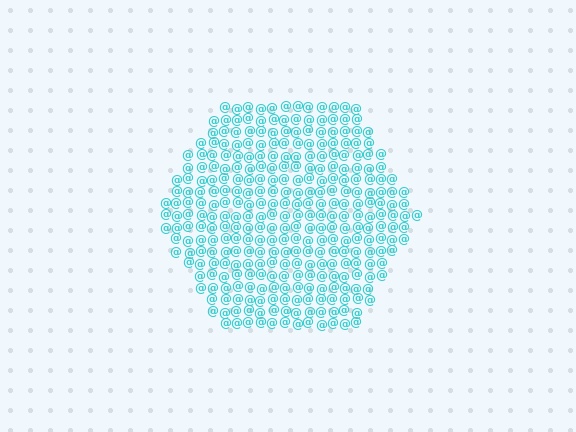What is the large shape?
The large shape is a hexagon.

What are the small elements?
The small elements are at signs.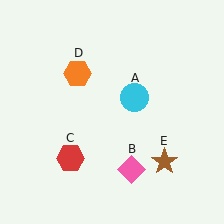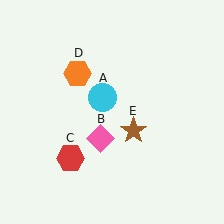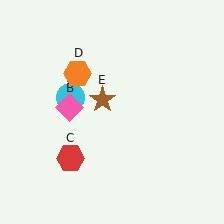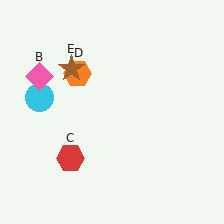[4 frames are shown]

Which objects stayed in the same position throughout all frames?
Red hexagon (object C) and orange hexagon (object D) remained stationary.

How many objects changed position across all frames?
3 objects changed position: cyan circle (object A), pink diamond (object B), brown star (object E).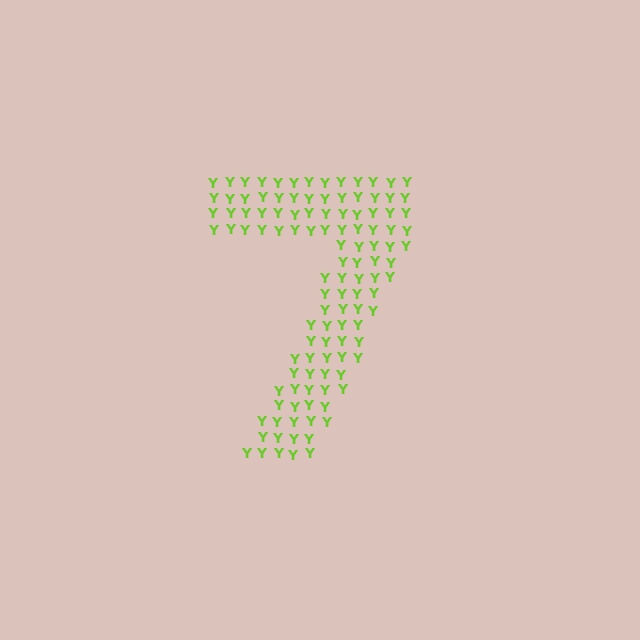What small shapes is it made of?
It is made of small letter Y's.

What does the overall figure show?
The overall figure shows the digit 7.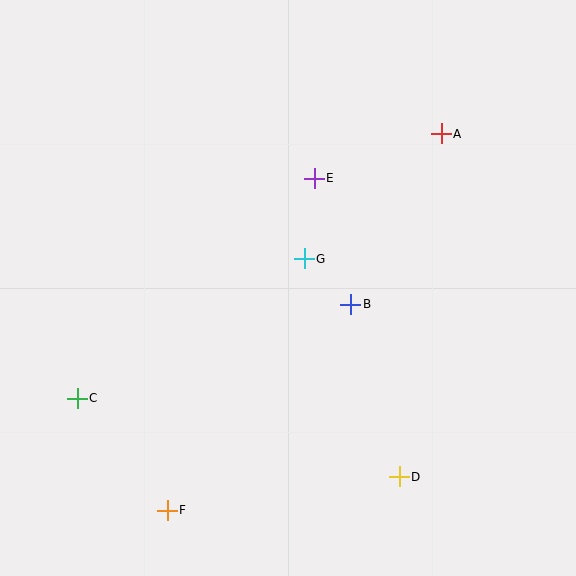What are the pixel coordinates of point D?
Point D is at (399, 477).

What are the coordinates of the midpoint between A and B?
The midpoint between A and B is at (396, 219).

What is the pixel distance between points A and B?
The distance between A and B is 193 pixels.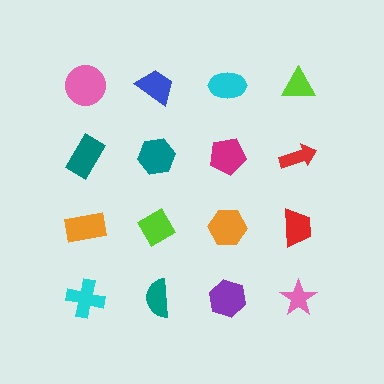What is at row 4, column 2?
A teal semicircle.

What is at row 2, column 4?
A red arrow.